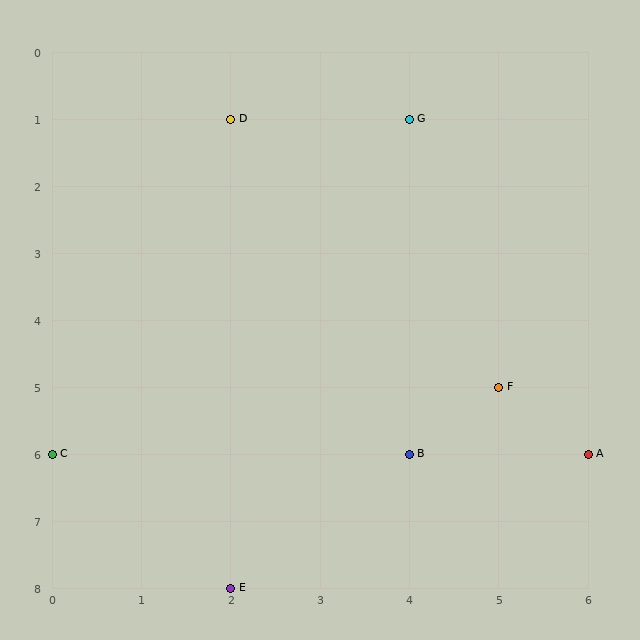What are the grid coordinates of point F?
Point F is at grid coordinates (5, 5).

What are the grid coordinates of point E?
Point E is at grid coordinates (2, 8).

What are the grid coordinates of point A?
Point A is at grid coordinates (6, 6).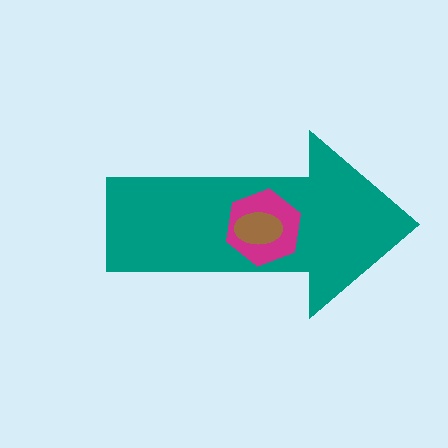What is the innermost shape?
The brown ellipse.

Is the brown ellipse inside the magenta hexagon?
Yes.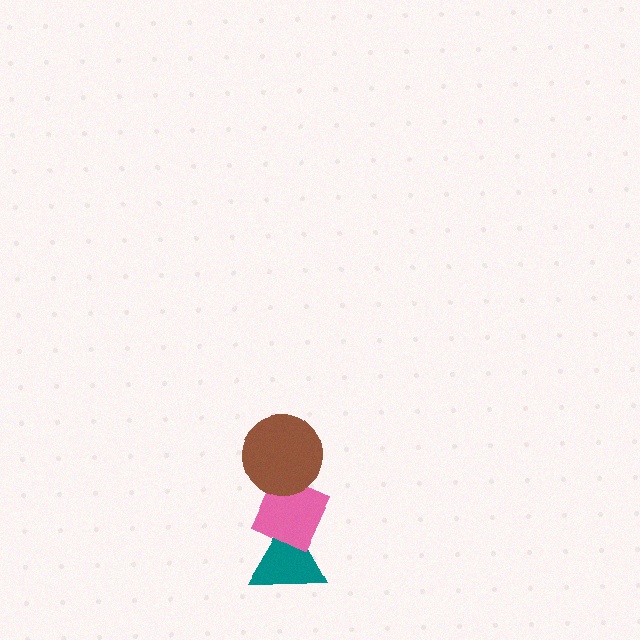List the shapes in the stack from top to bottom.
From top to bottom: the brown circle, the pink diamond, the teal triangle.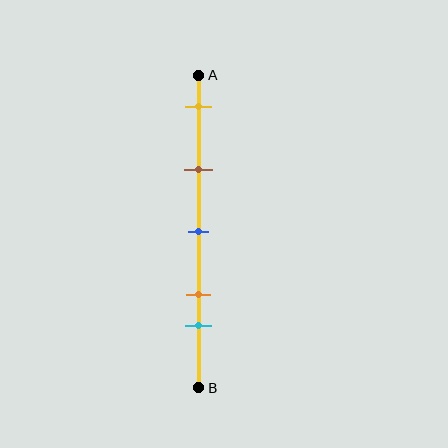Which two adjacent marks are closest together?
The orange and cyan marks are the closest adjacent pair.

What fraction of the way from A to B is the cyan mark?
The cyan mark is approximately 80% (0.8) of the way from A to B.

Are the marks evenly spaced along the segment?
No, the marks are not evenly spaced.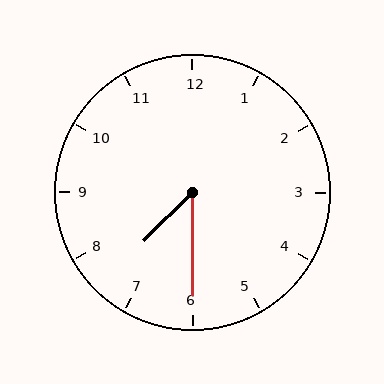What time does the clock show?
7:30.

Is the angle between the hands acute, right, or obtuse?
It is acute.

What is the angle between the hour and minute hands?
Approximately 45 degrees.